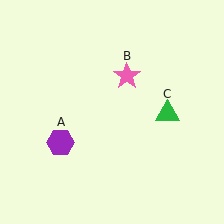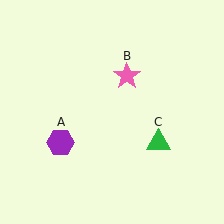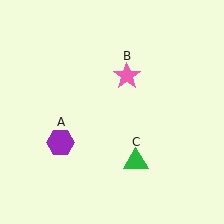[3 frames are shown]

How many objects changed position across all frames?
1 object changed position: green triangle (object C).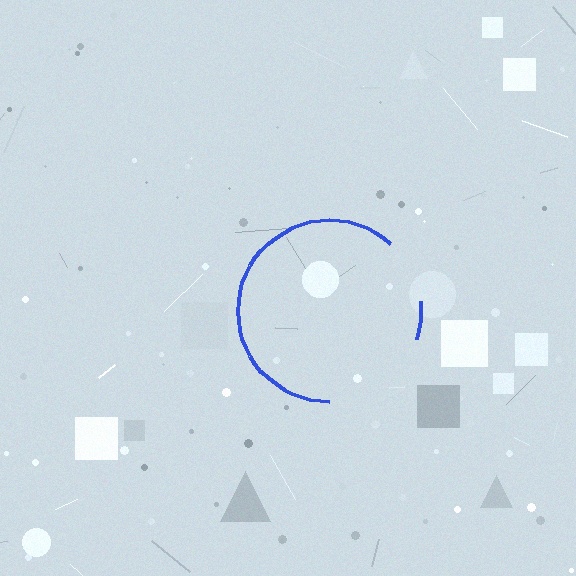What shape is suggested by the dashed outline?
The dashed outline suggests a circle.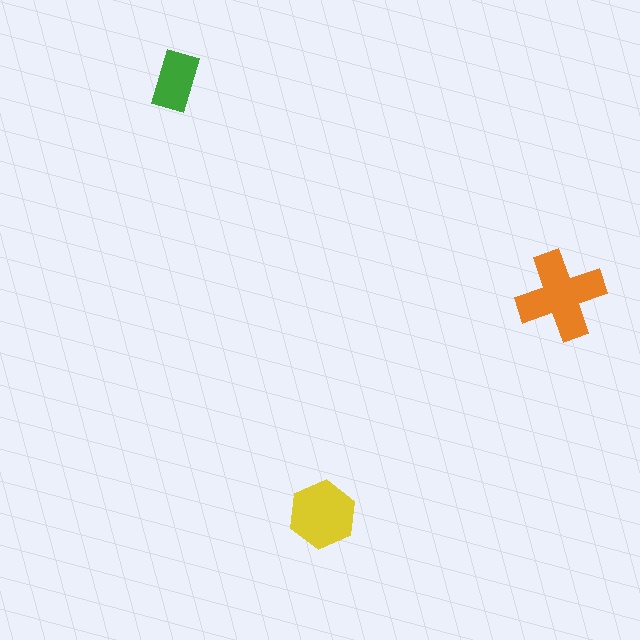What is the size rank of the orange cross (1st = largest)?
1st.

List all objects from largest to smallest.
The orange cross, the yellow hexagon, the green rectangle.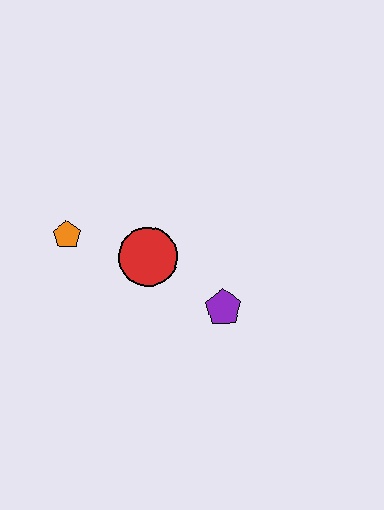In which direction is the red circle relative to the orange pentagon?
The red circle is to the right of the orange pentagon.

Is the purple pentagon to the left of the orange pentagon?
No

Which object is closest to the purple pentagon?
The red circle is closest to the purple pentagon.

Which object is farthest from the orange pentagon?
The purple pentagon is farthest from the orange pentagon.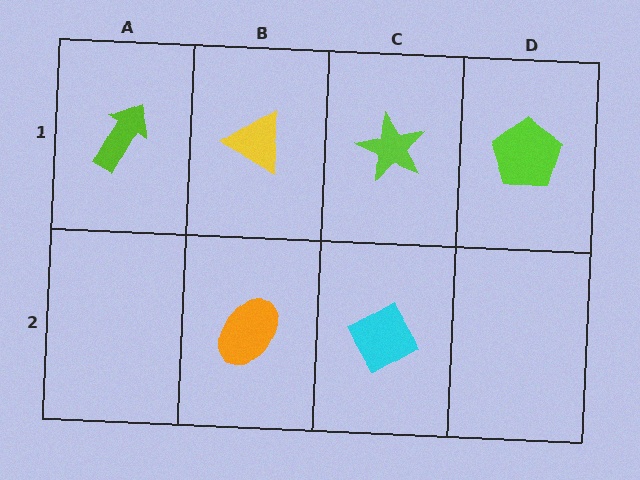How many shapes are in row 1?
4 shapes.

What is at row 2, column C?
A cyan diamond.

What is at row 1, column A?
A lime arrow.